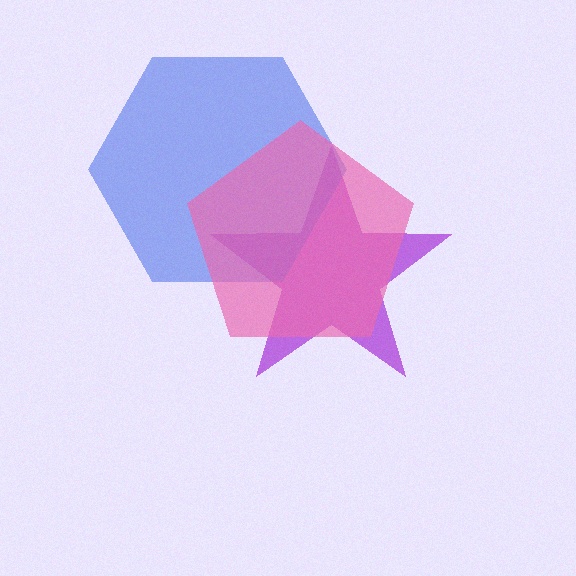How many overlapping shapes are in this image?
There are 3 overlapping shapes in the image.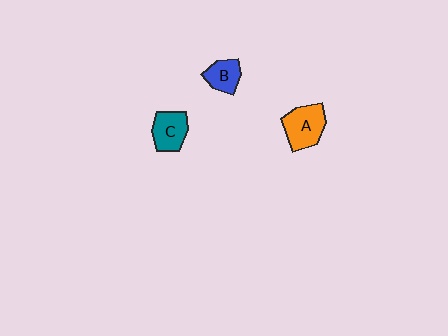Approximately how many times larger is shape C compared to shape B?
Approximately 1.3 times.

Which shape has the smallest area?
Shape B (blue).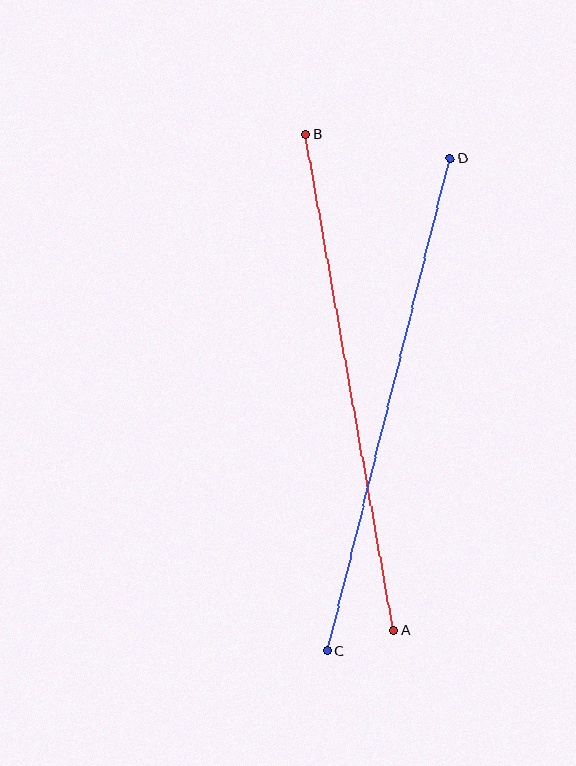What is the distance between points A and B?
The distance is approximately 504 pixels.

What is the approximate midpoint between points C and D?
The midpoint is at approximately (389, 405) pixels.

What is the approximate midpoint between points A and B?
The midpoint is at approximately (350, 382) pixels.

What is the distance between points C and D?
The distance is approximately 508 pixels.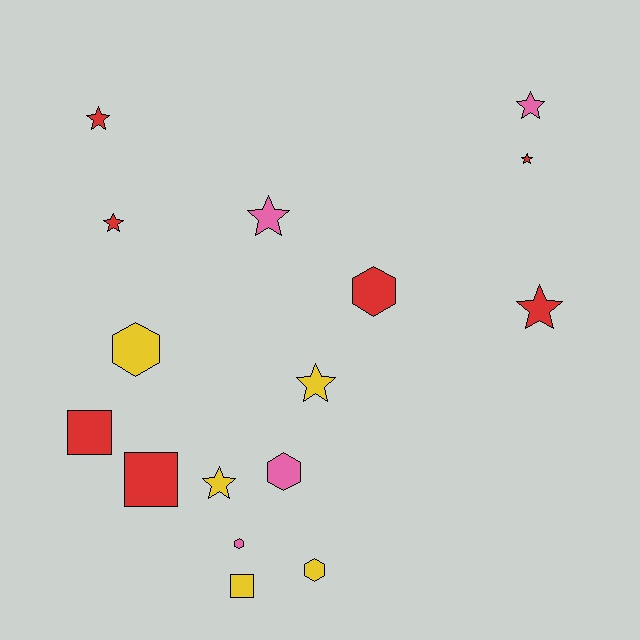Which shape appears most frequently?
Star, with 8 objects.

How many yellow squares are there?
There is 1 yellow square.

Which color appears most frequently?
Red, with 7 objects.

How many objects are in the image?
There are 16 objects.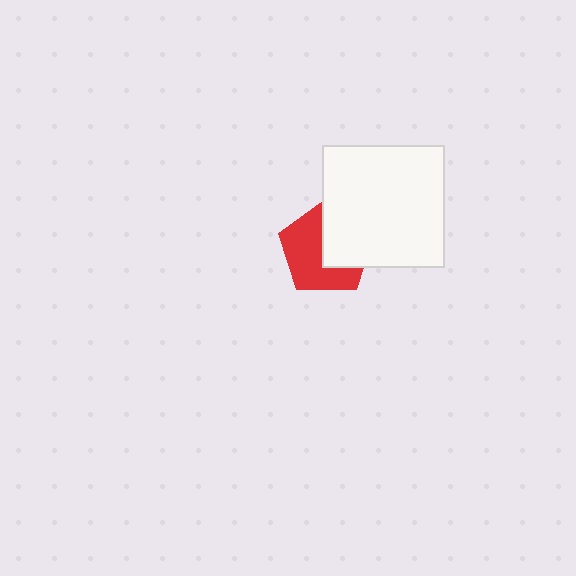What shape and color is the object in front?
The object in front is a white square.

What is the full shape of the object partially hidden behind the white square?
The partially hidden object is a red pentagon.